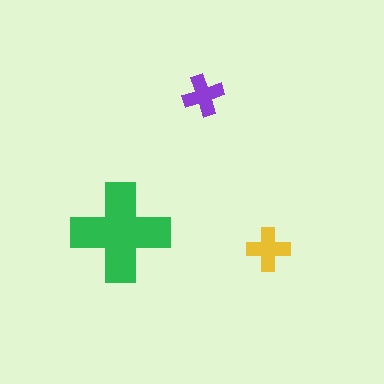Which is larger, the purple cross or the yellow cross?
The yellow one.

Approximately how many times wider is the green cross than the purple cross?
About 2.5 times wider.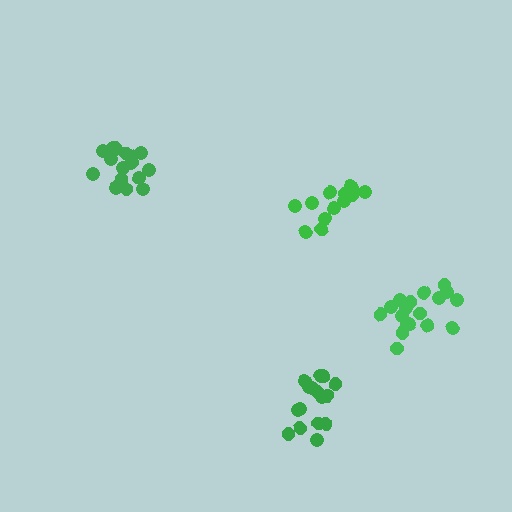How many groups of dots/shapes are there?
There are 4 groups.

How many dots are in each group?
Group 1: 18 dots, Group 2: 16 dots, Group 3: 13 dots, Group 4: 18 dots (65 total).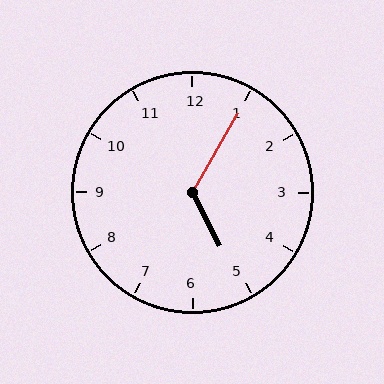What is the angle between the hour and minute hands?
Approximately 122 degrees.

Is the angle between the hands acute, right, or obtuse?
It is obtuse.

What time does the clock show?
5:05.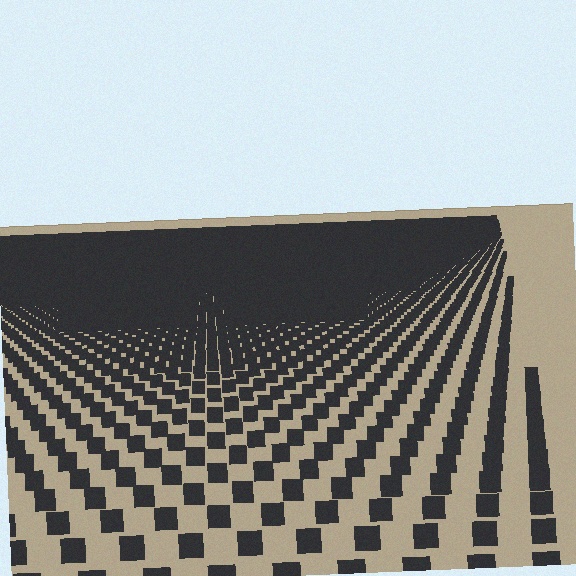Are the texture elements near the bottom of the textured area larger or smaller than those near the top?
Larger. Near the bottom, elements are closer to the viewer and appear at a bigger on-screen size.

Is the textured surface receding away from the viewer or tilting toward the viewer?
The surface is receding away from the viewer. Texture elements get smaller and denser toward the top.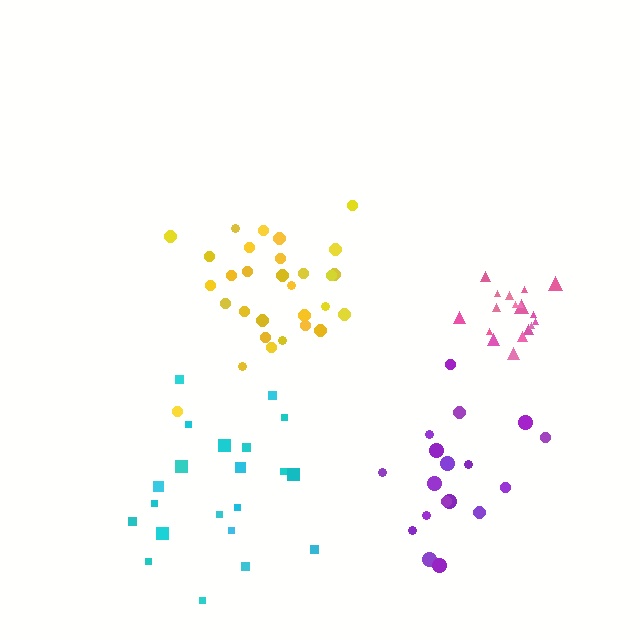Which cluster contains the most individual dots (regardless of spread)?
Yellow (30).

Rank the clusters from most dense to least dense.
pink, yellow, purple, cyan.